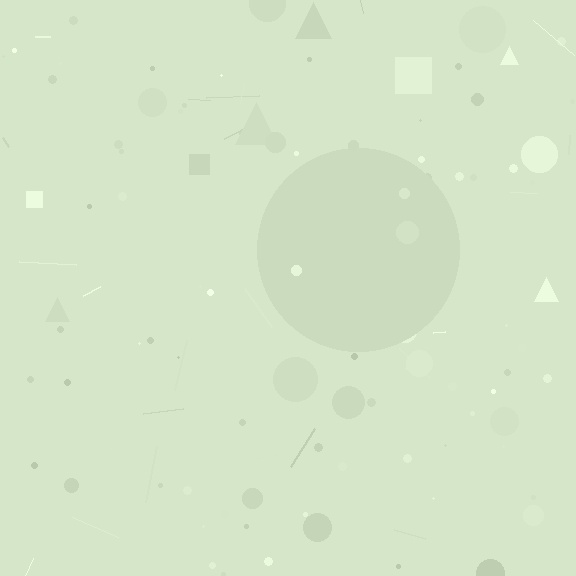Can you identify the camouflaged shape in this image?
The camouflaged shape is a circle.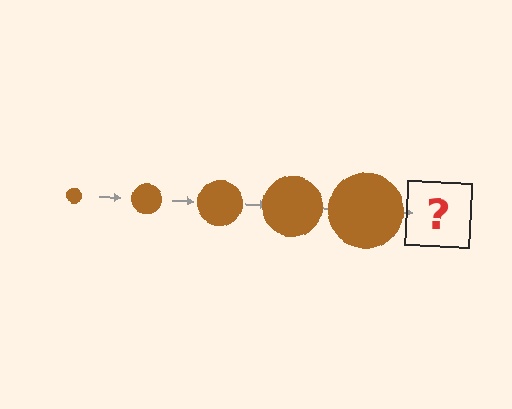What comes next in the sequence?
The next element should be a brown circle, larger than the previous one.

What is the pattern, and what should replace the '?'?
The pattern is that the circle gets progressively larger each step. The '?' should be a brown circle, larger than the previous one.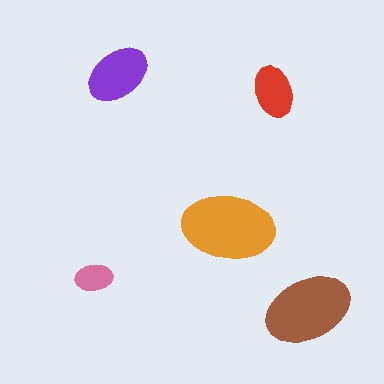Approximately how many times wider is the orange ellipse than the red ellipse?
About 2 times wider.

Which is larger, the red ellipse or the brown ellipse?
The brown one.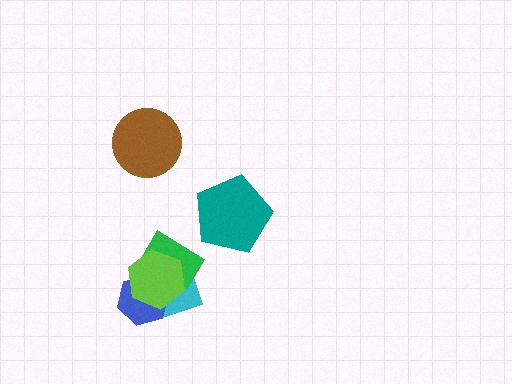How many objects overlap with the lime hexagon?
3 objects overlap with the lime hexagon.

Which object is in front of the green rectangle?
The lime hexagon is in front of the green rectangle.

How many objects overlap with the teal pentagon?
0 objects overlap with the teal pentagon.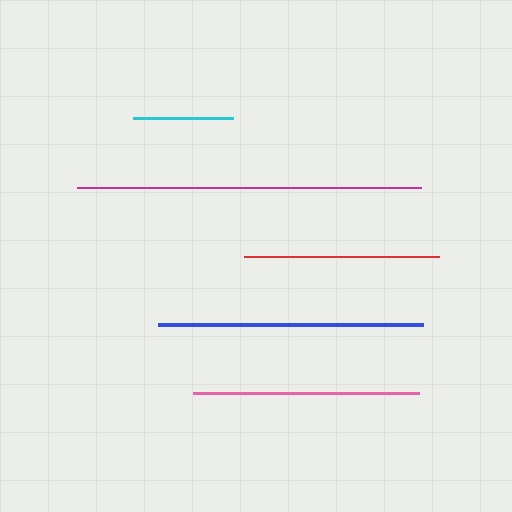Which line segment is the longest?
The magenta line is the longest at approximately 344 pixels.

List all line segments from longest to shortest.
From longest to shortest: magenta, blue, pink, red, cyan.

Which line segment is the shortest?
The cyan line is the shortest at approximately 100 pixels.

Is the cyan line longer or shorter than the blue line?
The blue line is longer than the cyan line.